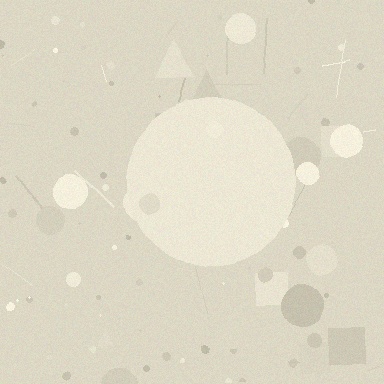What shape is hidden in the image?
A circle is hidden in the image.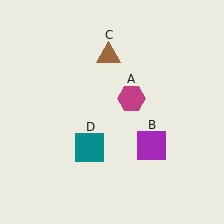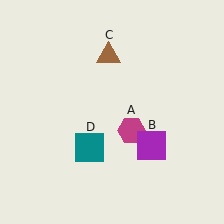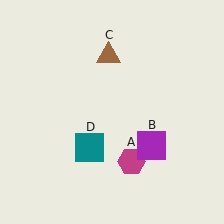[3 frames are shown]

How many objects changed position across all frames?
1 object changed position: magenta hexagon (object A).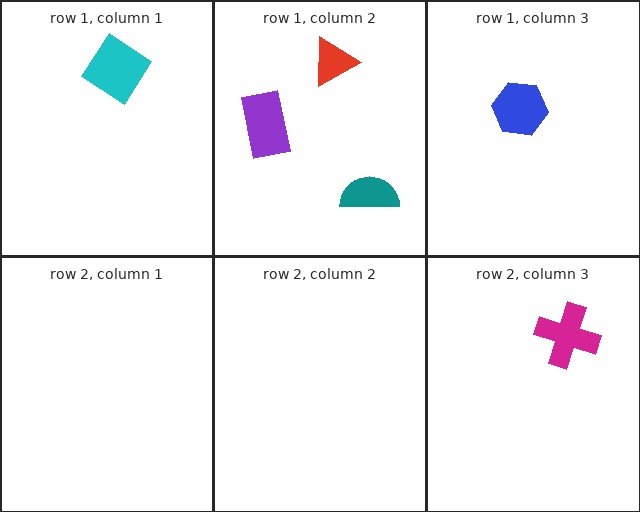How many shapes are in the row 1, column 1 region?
1.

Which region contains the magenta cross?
The row 2, column 3 region.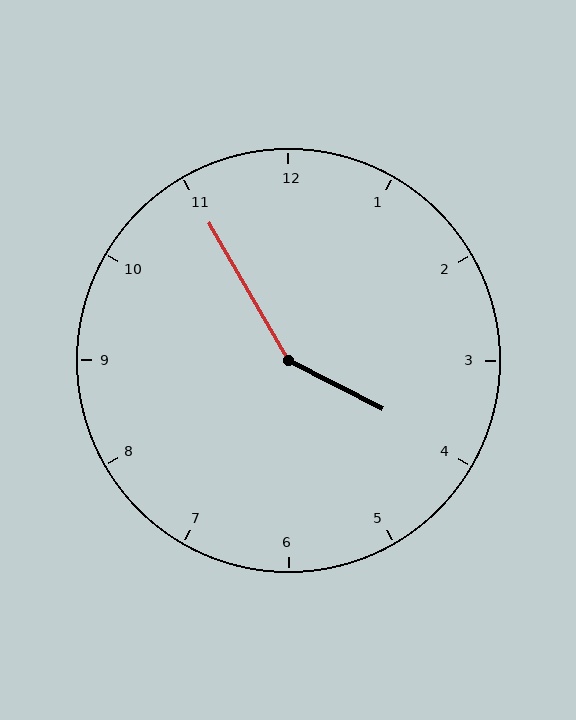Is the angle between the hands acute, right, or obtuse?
It is obtuse.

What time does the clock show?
3:55.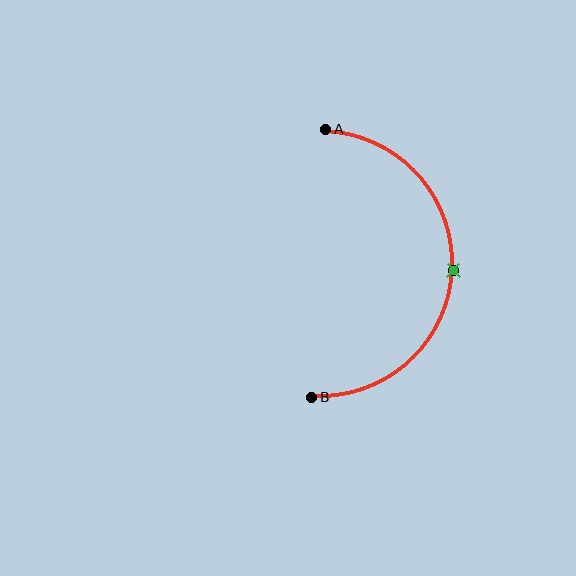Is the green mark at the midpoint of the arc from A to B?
Yes. The green mark lies on the arc at equal arc-length from both A and B — it is the arc midpoint.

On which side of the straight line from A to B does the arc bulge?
The arc bulges to the right of the straight line connecting A and B.